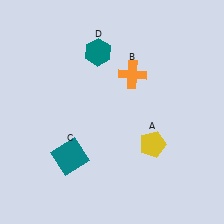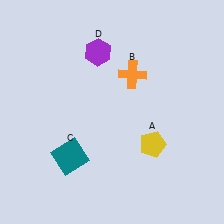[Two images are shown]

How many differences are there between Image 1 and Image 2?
There is 1 difference between the two images.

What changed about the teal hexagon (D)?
In Image 1, D is teal. In Image 2, it changed to purple.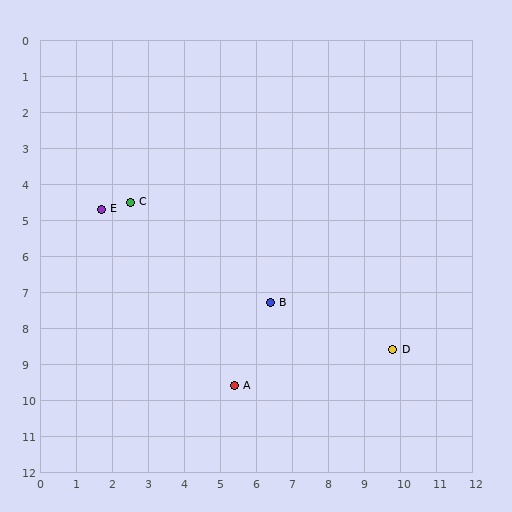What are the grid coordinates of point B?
Point B is at approximately (6.4, 7.3).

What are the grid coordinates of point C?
Point C is at approximately (2.5, 4.5).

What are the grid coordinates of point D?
Point D is at approximately (9.8, 8.6).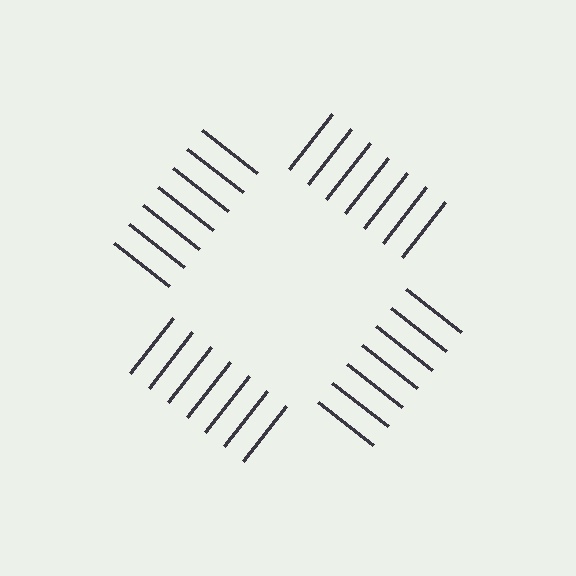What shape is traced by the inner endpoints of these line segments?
An illusory square — the line segments terminate on its edges but no continuous stroke is drawn.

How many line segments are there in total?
28 — 7 along each of the 4 edges.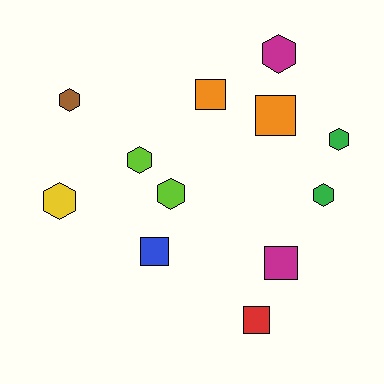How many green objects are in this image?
There are 2 green objects.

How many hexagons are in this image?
There are 7 hexagons.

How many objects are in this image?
There are 12 objects.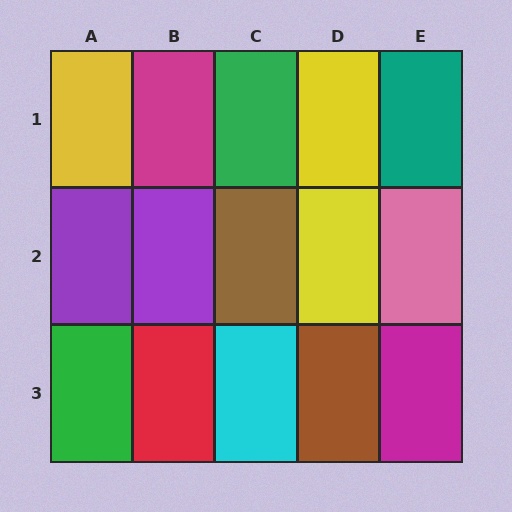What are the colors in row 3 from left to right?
Green, red, cyan, brown, magenta.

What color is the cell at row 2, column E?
Pink.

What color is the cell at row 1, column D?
Yellow.